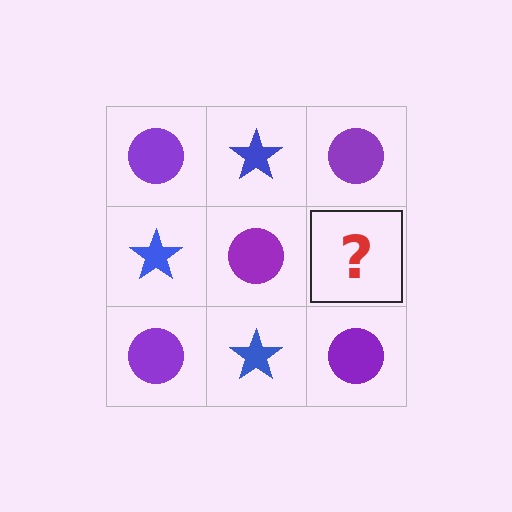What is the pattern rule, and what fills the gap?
The rule is that it alternates purple circle and blue star in a checkerboard pattern. The gap should be filled with a blue star.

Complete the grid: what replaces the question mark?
The question mark should be replaced with a blue star.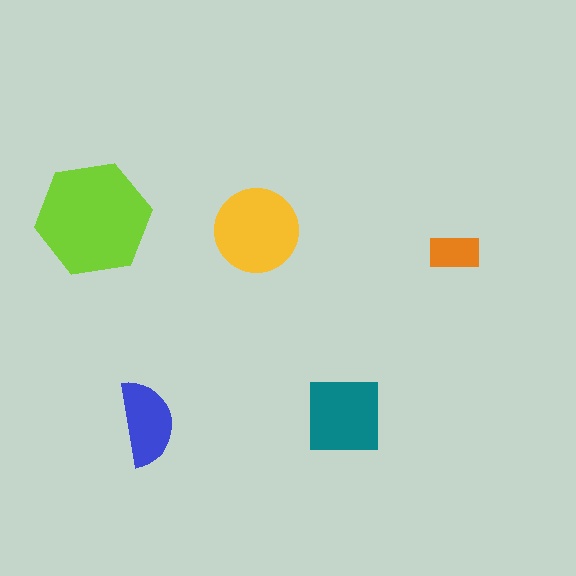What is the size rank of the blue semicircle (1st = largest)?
4th.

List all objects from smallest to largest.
The orange rectangle, the blue semicircle, the teal square, the yellow circle, the lime hexagon.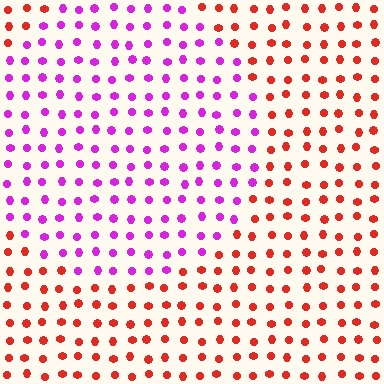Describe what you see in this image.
The image is filled with small red elements in a uniform arrangement. A circle-shaped region is visible where the elements are tinted to a slightly different hue, forming a subtle color boundary.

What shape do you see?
I see a circle.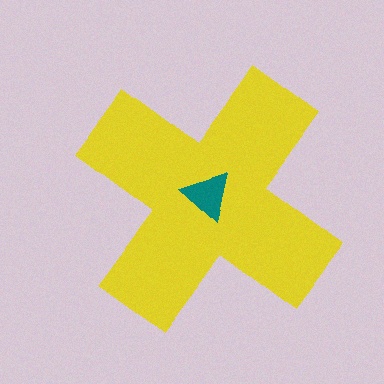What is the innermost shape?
The teal triangle.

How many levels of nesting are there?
2.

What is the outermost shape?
The yellow cross.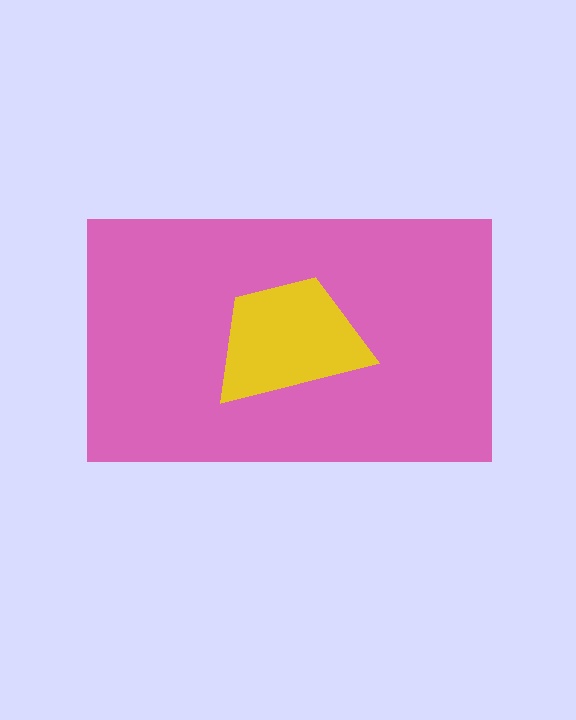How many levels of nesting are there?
2.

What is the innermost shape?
The yellow trapezoid.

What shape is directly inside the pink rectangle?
The yellow trapezoid.